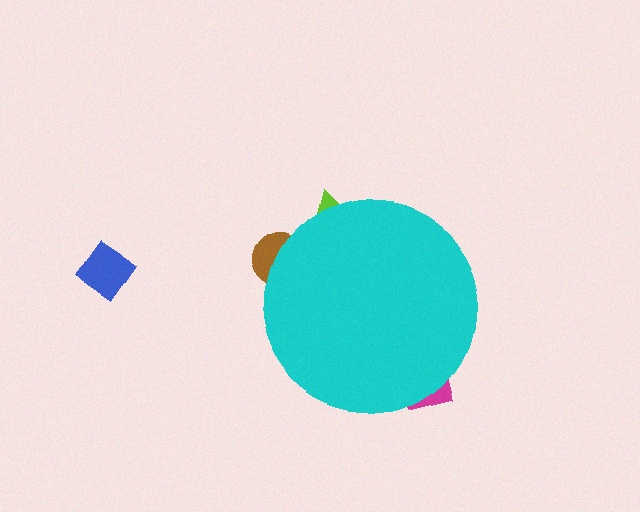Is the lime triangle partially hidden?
Yes, the lime triangle is partially hidden behind the cyan circle.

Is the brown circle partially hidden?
Yes, the brown circle is partially hidden behind the cyan circle.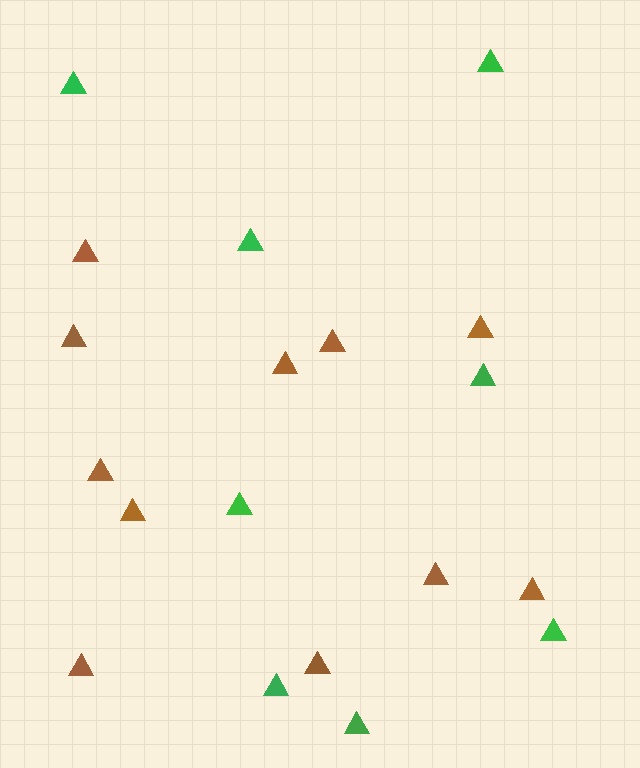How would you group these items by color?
There are 2 groups: one group of brown triangles (11) and one group of green triangles (8).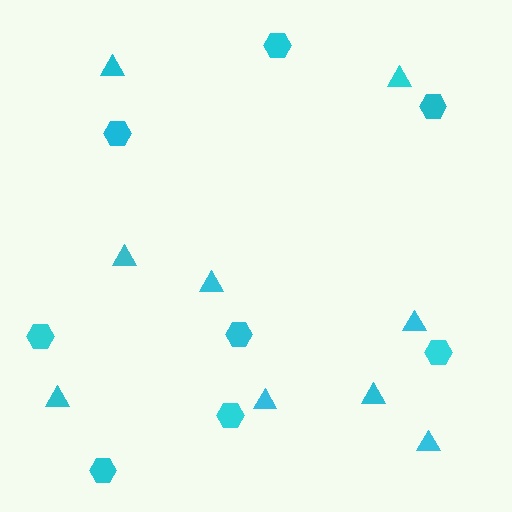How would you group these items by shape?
There are 2 groups: one group of triangles (9) and one group of hexagons (8).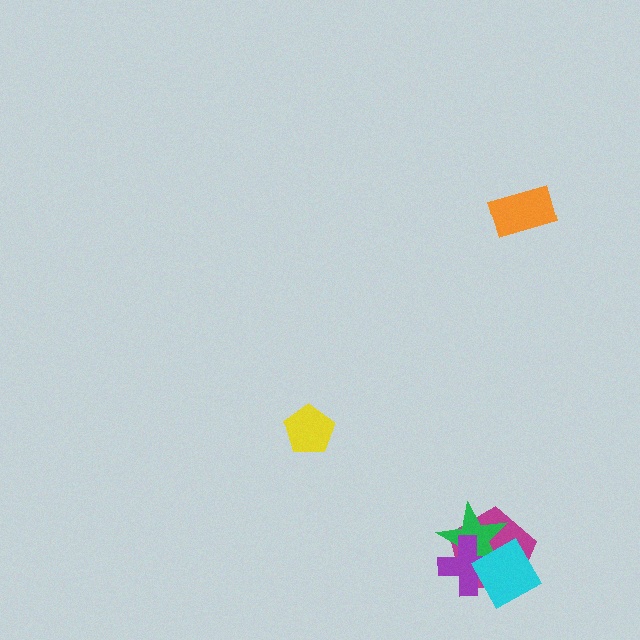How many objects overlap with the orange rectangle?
0 objects overlap with the orange rectangle.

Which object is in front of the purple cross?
The cyan square is in front of the purple cross.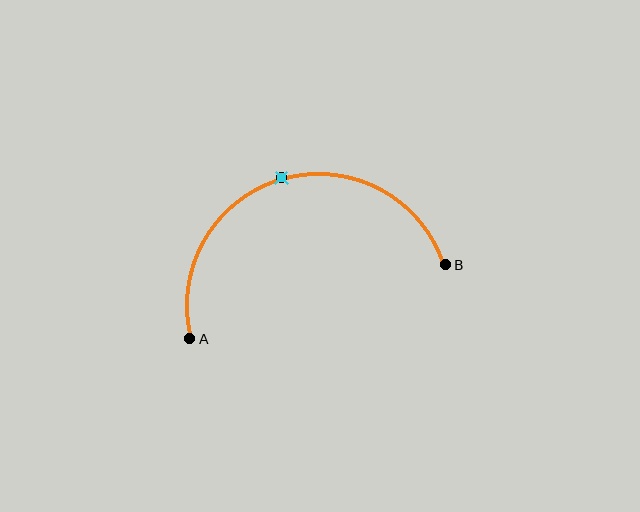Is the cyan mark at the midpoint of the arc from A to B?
Yes. The cyan mark lies on the arc at equal arc-length from both A and B — it is the arc midpoint.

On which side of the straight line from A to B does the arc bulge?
The arc bulges above the straight line connecting A and B.